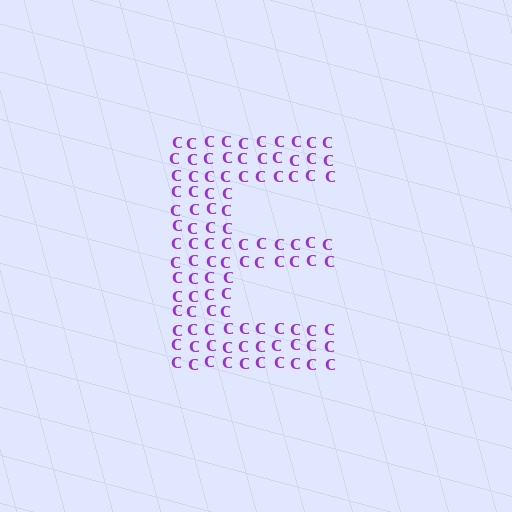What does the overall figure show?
The overall figure shows the letter E.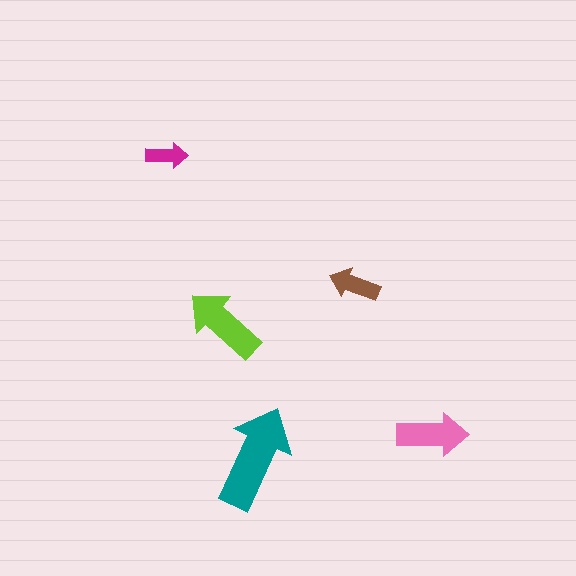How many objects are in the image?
There are 5 objects in the image.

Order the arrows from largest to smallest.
the teal one, the lime one, the pink one, the brown one, the magenta one.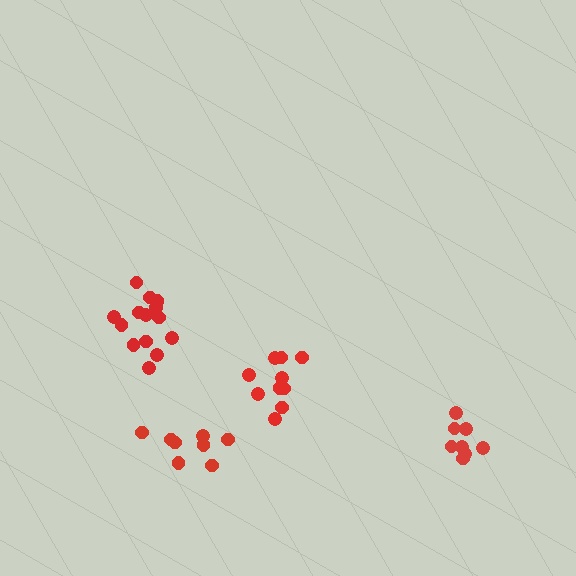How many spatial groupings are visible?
There are 4 spatial groupings.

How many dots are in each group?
Group 1: 10 dots, Group 2: 8 dots, Group 3: 8 dots, Group 4: 14 dots (40 total).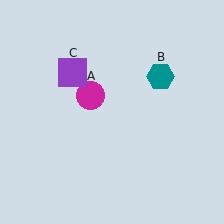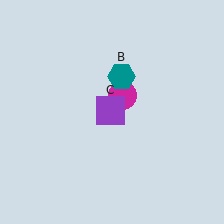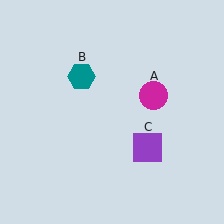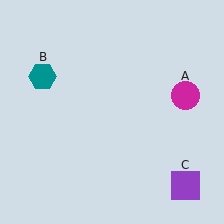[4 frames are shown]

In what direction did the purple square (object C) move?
The purple square (object C) moved down and to the right.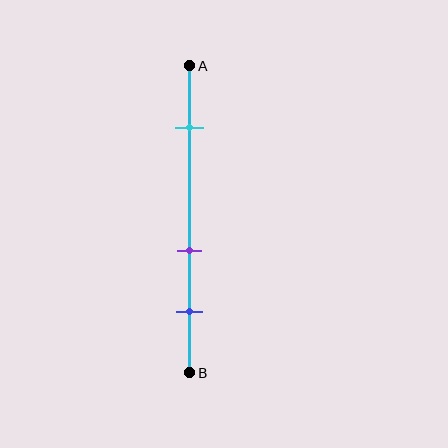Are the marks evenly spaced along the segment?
No, the marks are not evenly spaced.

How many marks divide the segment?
There are 3 marks dividing the segment.